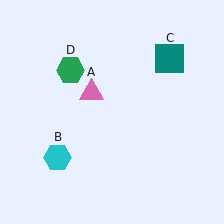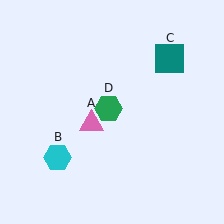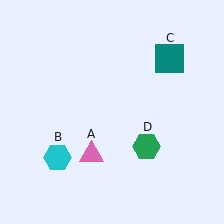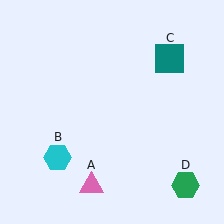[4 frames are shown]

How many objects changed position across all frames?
2 objects changed position: pink triangle (object A), green hexagon (object D).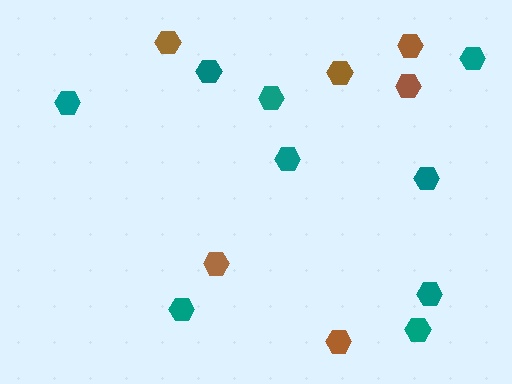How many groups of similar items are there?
There are 2 groups: one group of teal hexagons (9) and one group of brown hexagons (6).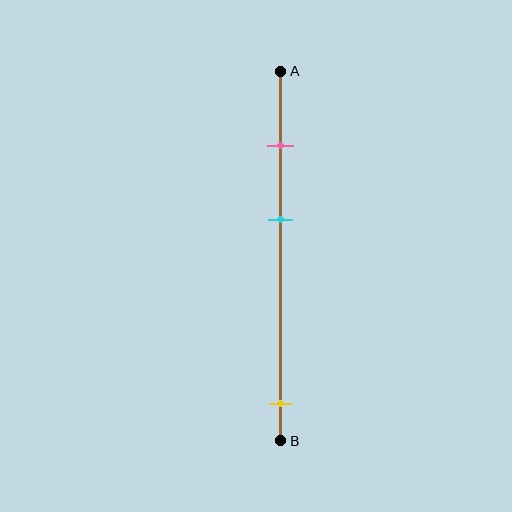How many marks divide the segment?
There are 3 marks dividing the segment.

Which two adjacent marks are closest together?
The pink and cyan marks are the closest adjacent pair.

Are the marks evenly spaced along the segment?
No, the marks are not evenly spaced.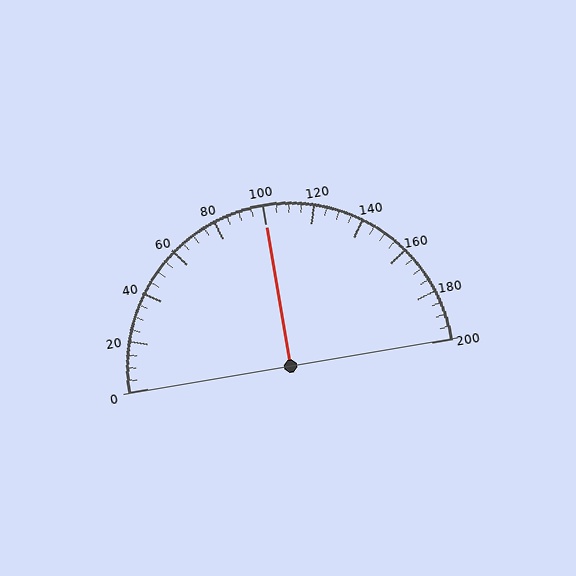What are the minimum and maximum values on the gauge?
The gauge ranges from 0 to 200.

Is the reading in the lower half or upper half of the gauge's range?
The reading is in the upper half of the range (0 to 200).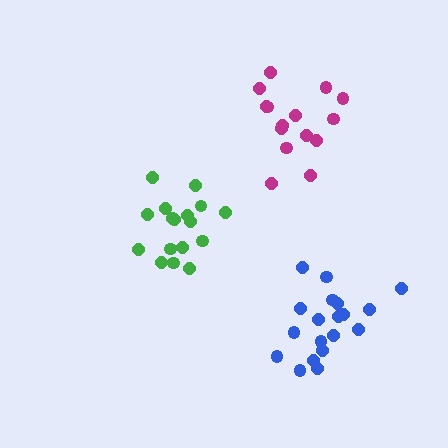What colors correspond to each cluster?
The clusters are colored: magenta, green, blue.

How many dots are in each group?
Group 1: 15 dots, Group 2: 17 dots, Group 3: 19 dots (51 total).